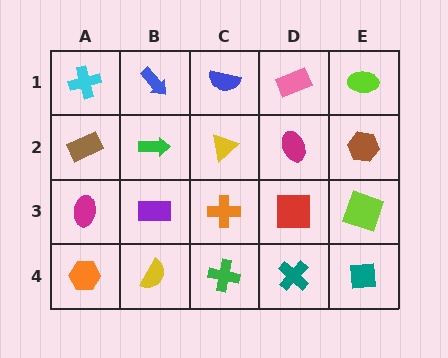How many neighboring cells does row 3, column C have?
4.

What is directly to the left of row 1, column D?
A blue semicircle.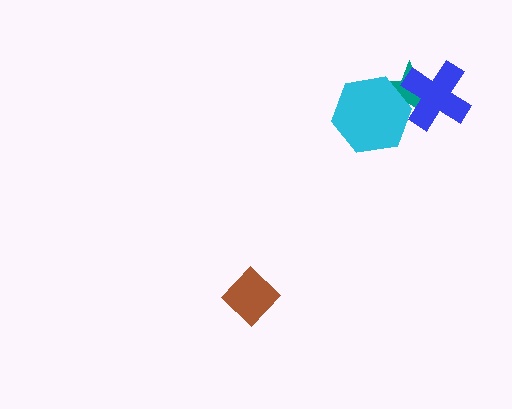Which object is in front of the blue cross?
The cyan hexagon is in front of the blue cross.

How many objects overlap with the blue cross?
2 objects overlap with the blue cross.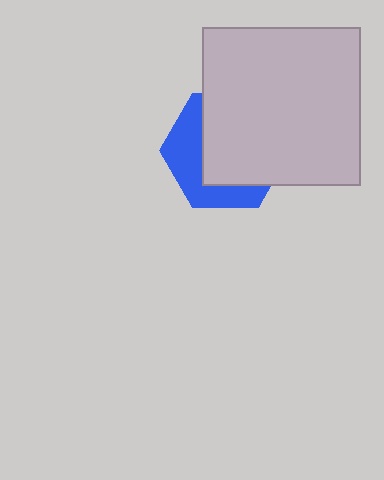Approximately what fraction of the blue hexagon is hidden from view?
Roughly 61% of the blue hexagon is hidden behind the light gray square.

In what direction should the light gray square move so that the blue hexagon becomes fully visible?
The light gray square should move toward the upper-right. That is the shortest direction to clear the overlap and leave the blue hexagon fully visible.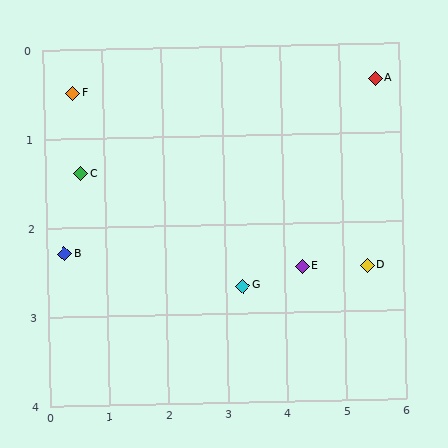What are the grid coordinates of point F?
Point F is at approximately (0.5, 0.5).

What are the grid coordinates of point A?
Point A is at approximately (5.6, 0.4).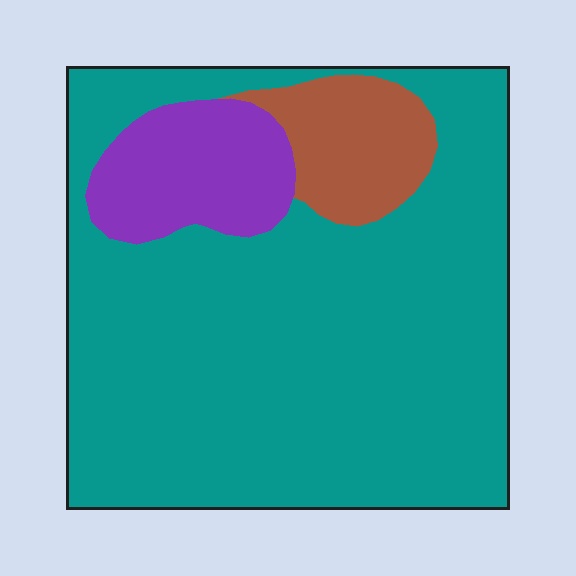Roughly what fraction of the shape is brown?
Brown takes up about one tenth (1/10) of the shape.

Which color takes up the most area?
Teal, at roughly 80%.